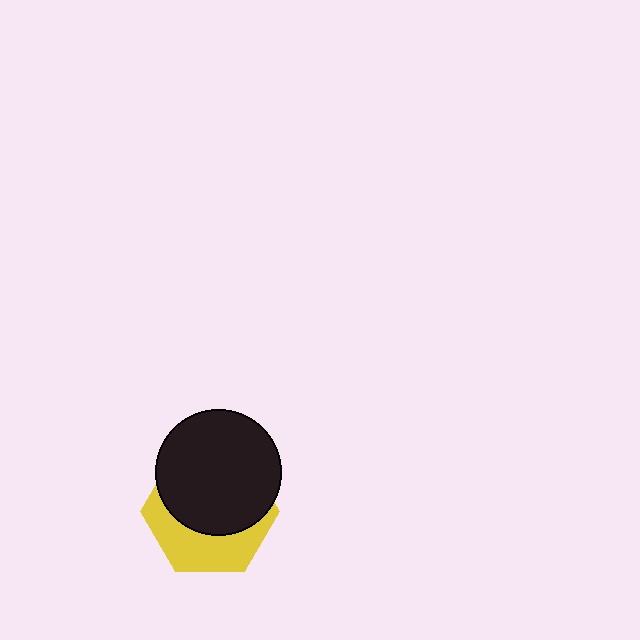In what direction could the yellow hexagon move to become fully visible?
The yellow hexagon could move down. That would shift it out from behind the black circle entirely.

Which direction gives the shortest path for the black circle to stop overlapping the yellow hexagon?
Moving up gives the shortest separation.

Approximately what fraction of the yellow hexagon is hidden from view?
Roughly 60% of the yellow hexagon is hidden behind the black circle.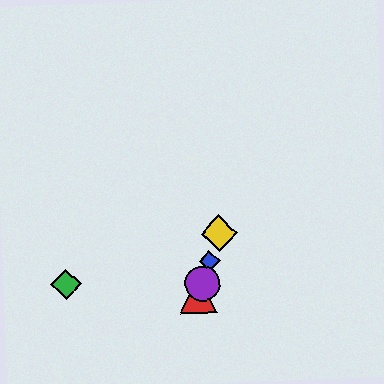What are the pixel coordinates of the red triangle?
The red triangle is at (198, 295).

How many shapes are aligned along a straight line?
4 shapes (the red triangle, the blue diamond, the yellow diamond, the purple circle) are aligned along a straight line.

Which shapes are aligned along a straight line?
The red triangle, the blue diamond, the yellow diamond, the purple circle are aligned along a straight line.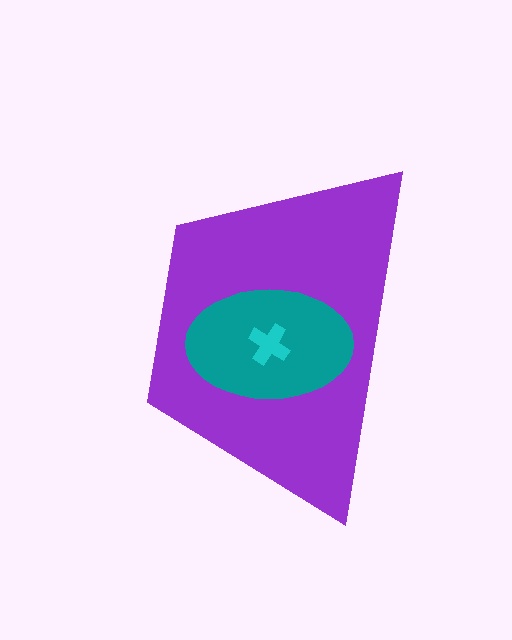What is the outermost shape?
The purple trapezoid.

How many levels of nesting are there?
3.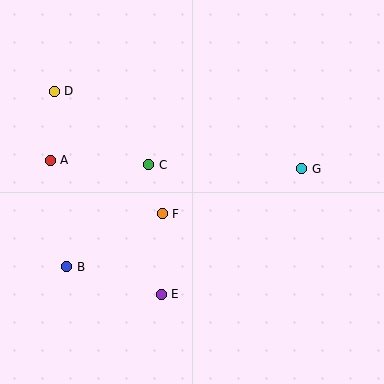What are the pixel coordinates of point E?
Point E is at (161, 294).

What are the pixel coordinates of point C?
Point C is at (149, 165).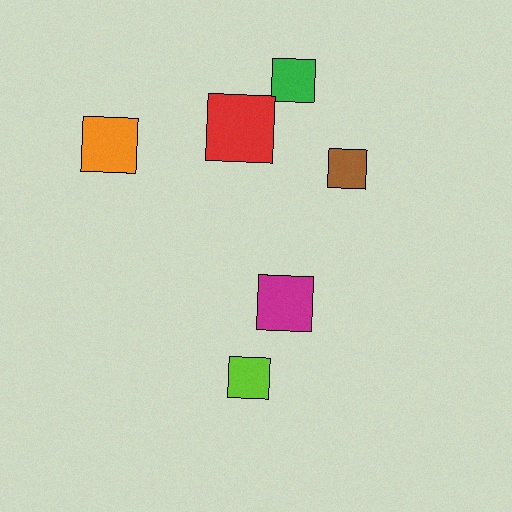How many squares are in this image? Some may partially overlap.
There are 6 squares.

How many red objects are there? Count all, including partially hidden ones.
There is 1 red object.